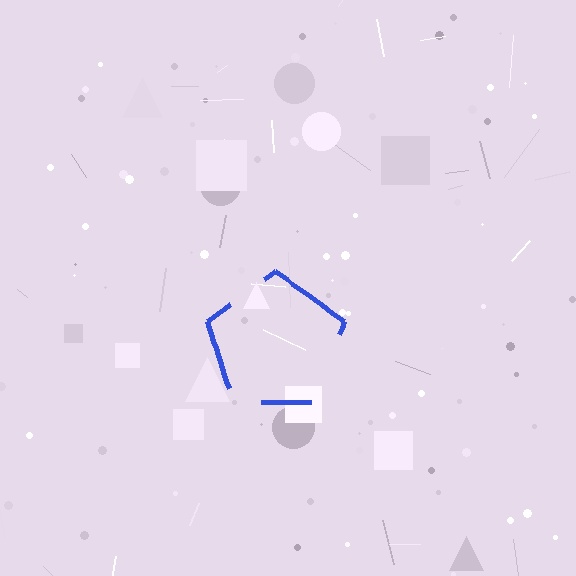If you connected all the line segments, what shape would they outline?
They would outline a pentagon.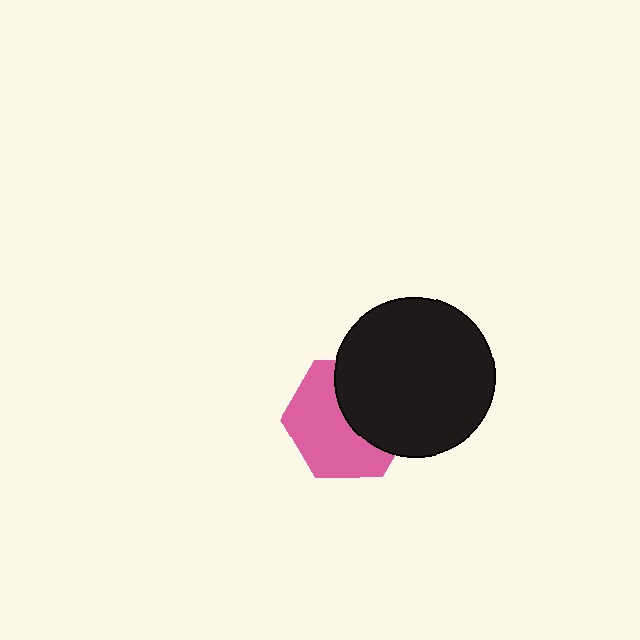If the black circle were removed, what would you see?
You would see the complete pink hexagon.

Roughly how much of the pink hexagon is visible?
About half of it is visible (roughly 56%).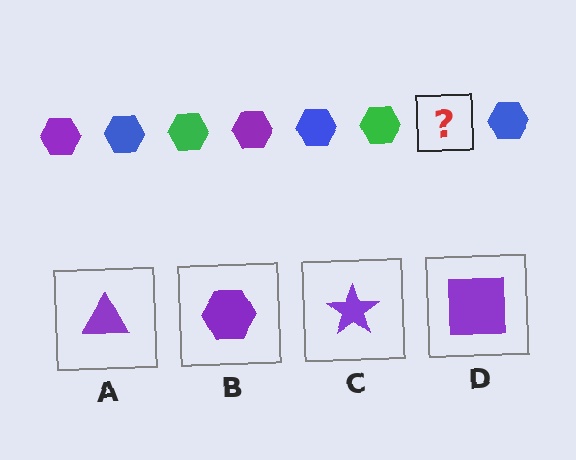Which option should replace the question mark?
Option B.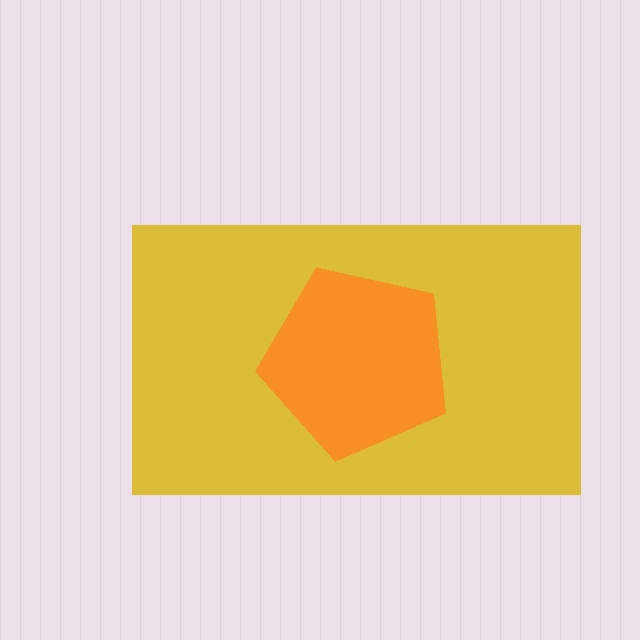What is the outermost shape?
The yellow rectangle.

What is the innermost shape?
The orange pentagon.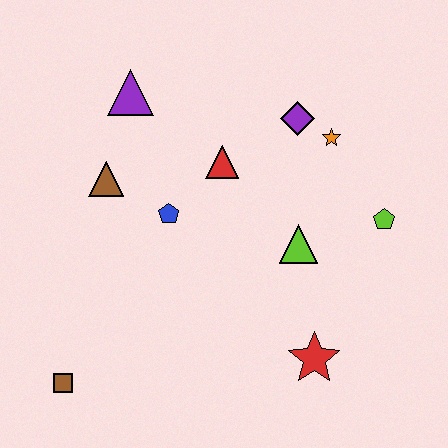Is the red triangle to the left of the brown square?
No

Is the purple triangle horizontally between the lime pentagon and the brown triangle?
Yes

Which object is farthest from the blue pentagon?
The lime pentagon is farthest from the blue pentagon.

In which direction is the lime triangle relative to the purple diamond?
The lime triangle is below the purple diamond.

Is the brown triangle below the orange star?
Yes